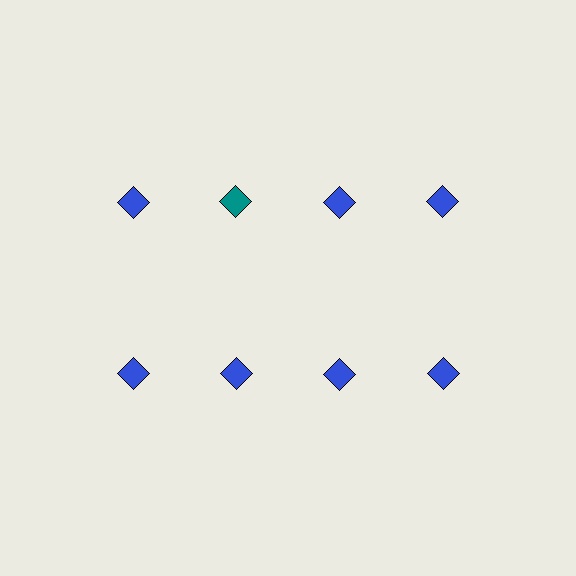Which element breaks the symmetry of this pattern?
The teal diamond in the top row, second from left column breaks the symmetry. All other shapes are blue diamonds.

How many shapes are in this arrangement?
There are 8 shapes arranged in a grid pattern.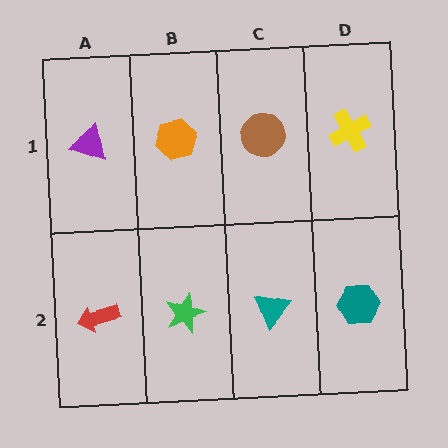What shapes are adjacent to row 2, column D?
A yellow cross (row 1, column D), a teal triangle (row 2, column C).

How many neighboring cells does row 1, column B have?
3.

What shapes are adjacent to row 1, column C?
A teal triangle (row 2, column C), an orange hexagon (row 1, column B), a yellow cross (row 1, column D).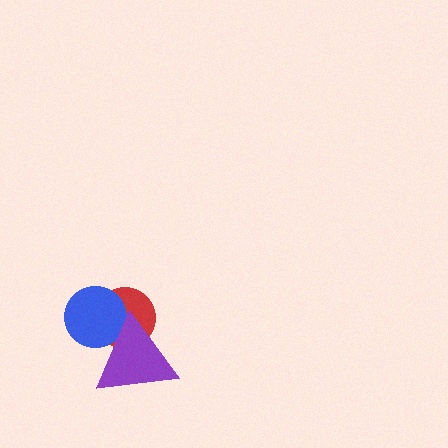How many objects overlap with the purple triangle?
2 objects overlap with the purple triangle.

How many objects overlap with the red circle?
2 objects overlap with the red circle.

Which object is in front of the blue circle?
The purple triangle is in front of the blue circle.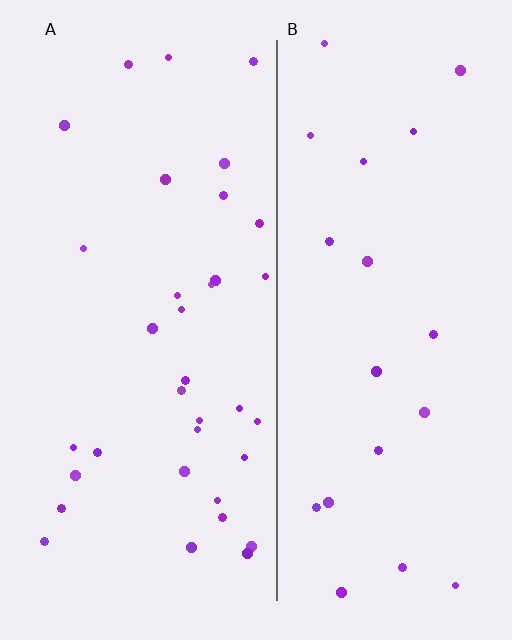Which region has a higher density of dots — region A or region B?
A (the left).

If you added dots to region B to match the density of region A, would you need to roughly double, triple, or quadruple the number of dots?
Approximately double.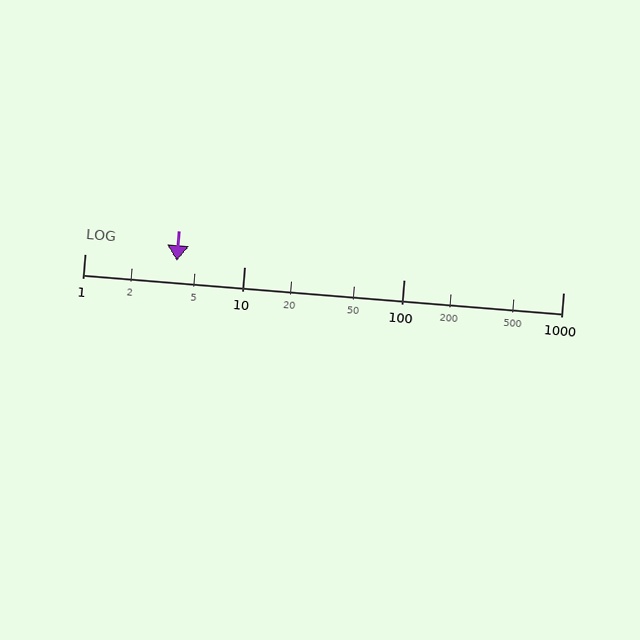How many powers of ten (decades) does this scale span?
The scale spans 3 decades, from 1 to 1000.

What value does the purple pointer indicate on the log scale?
The pointer indicates approximately 3.8.